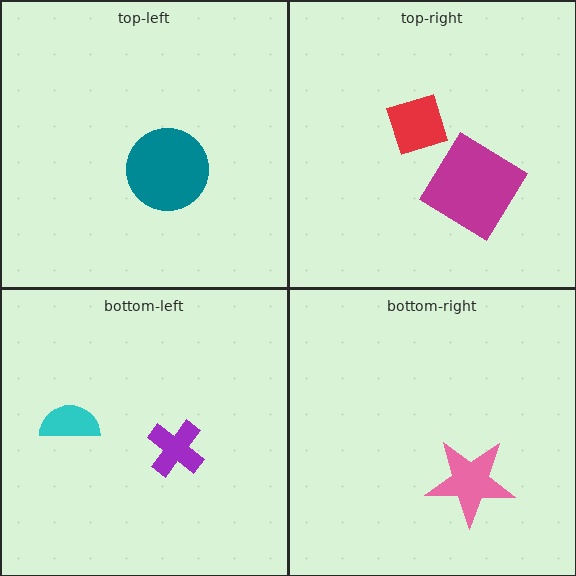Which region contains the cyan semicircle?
The bottom-left region.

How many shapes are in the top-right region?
2.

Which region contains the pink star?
The bottom-right region.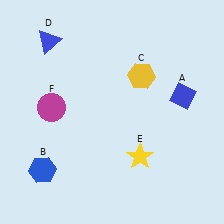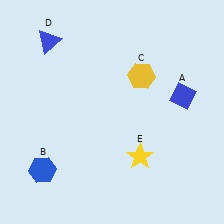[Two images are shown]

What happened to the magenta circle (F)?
The magenta circle (F) was removed in Image 2. It was in the top-left area of Image 1.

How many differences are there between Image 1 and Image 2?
There is 1 difference between the two images.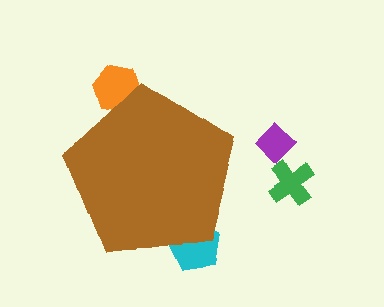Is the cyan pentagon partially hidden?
Yes, the cyan pentagon is partially hidden behind the brown pentagon.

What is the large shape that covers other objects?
A brown pentagon.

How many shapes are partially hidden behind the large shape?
2 shapes are partially hidden.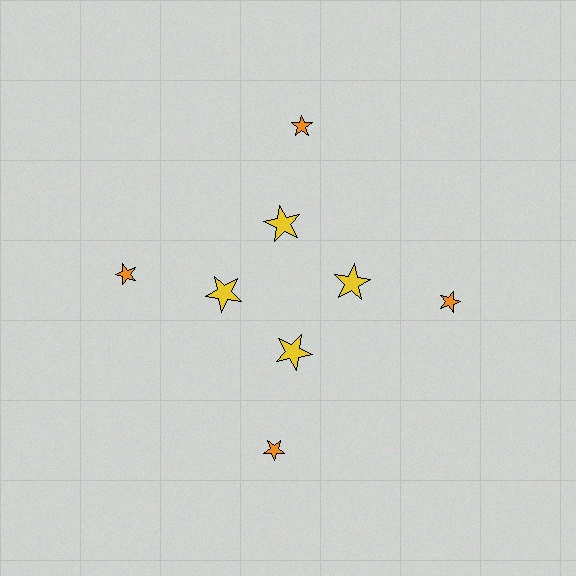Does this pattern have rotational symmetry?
Yes, this pattern has 4-fold rotational symmetry. It looks the same after rotating 90 degrees around the center.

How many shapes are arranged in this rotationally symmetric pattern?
There are 8 shapes, arranged in 4 groups of 2.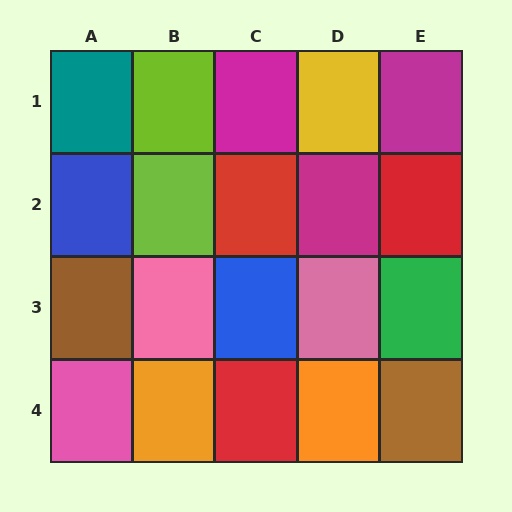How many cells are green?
1 cell is green.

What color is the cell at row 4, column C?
Red.